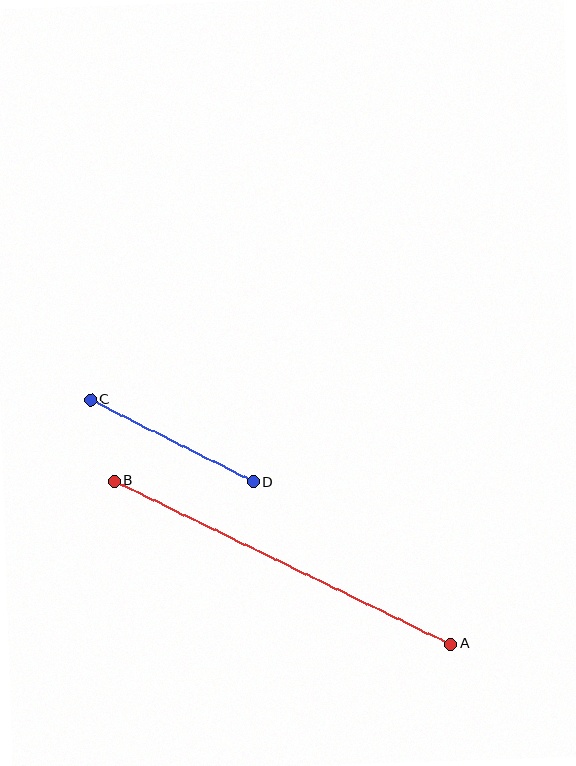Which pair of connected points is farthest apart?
Points A and B are farthest apart.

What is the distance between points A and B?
The distance is approximately 373 pixels.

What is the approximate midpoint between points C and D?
The midpoint is at approximately (172, 441) pixels.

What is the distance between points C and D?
The distance is approximately 182 pixels.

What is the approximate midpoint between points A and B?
The midpoint is at approximately (282, 563) pixels.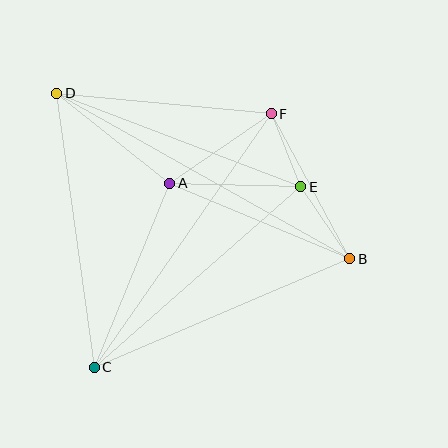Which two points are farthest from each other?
Points B and D are farthest from each other.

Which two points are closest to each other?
Points E and F are closest to each other.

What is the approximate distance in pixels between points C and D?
The distance between C and D is approximately 277 pixels.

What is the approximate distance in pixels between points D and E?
The distance between D and E is approximately 261 pixels.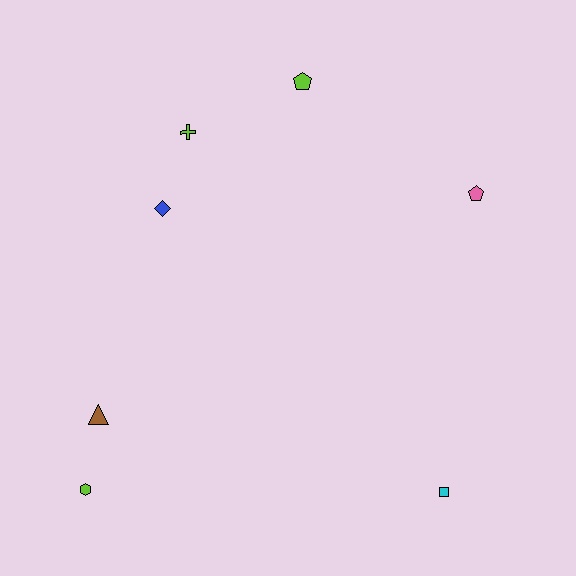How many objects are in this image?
There are 7 objects.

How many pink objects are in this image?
There is 1 pink object.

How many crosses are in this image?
There is 1 cross.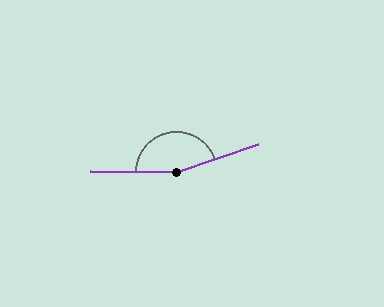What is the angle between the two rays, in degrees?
Approximately 160 degrees.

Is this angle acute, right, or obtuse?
It is obtuse.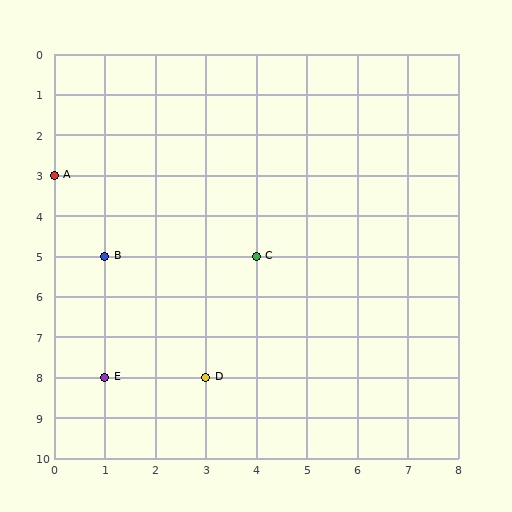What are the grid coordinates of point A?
Point A is at grid coordinates (0, 3).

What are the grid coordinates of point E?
Point E is at grid coordinates (1, 8).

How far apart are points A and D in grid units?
Points A and D are 3 columns and 5 rows apart (about 5.8 grid units diagonally).